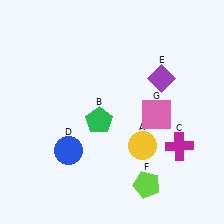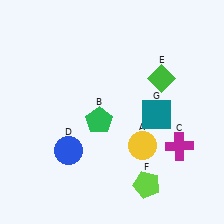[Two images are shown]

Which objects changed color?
E changed from purple to green. G changed from pink to teal.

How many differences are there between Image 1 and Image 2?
There are 2 differences between the two images.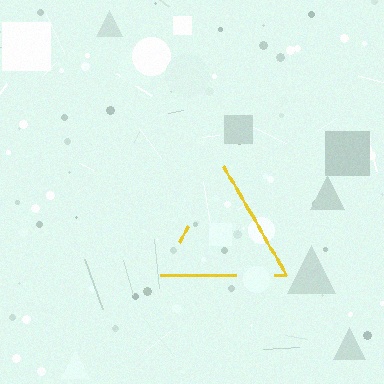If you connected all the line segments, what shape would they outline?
They would outline a triangle.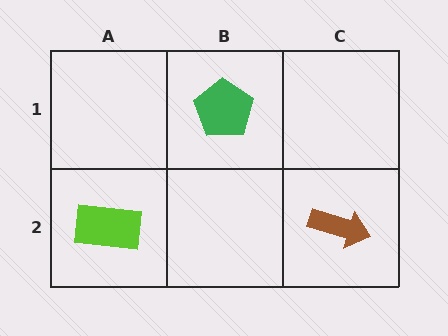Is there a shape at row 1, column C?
No, that cell is empty.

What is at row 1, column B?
A green pentagon.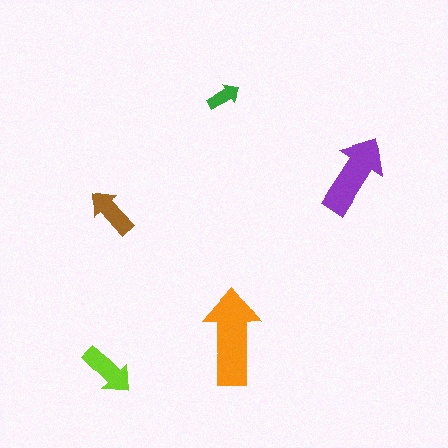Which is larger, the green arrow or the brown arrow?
The brown one.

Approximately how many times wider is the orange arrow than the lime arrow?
About 1.5 times wider.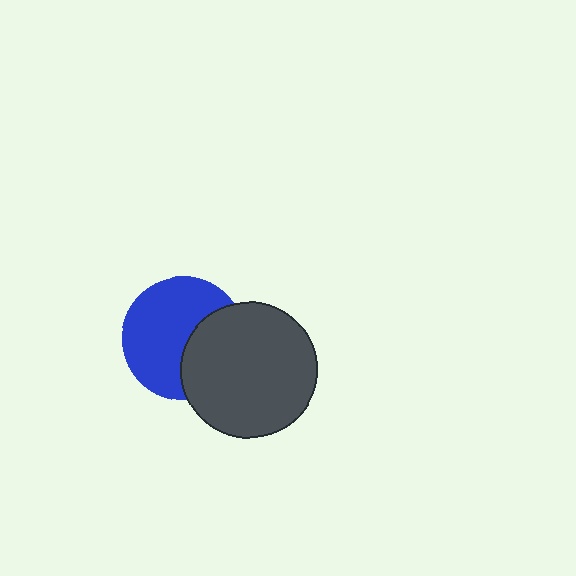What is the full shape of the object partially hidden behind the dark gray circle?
The partially hidden object is a blue circle.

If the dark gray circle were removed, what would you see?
You would see the complete blue circle.